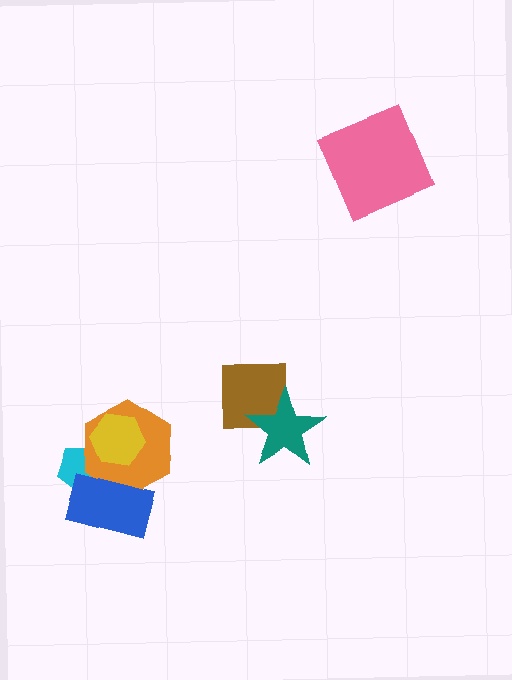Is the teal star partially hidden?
No, no other shape covers it.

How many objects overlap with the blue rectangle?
2 objects overlap with the blue rectangle.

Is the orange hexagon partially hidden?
Yes, it is partially covered by another shape.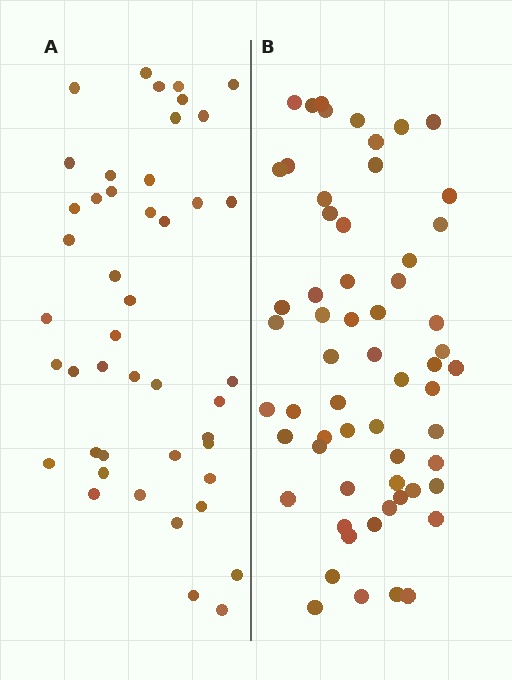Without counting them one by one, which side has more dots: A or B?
Region B (the right region) has more dots.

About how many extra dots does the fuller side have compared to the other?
Region B has approximately 15 more dots than region A.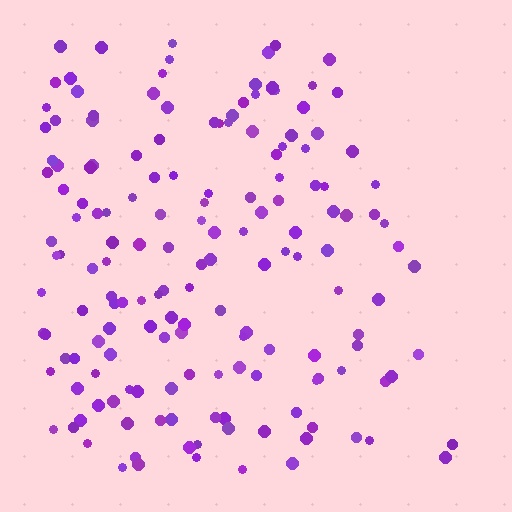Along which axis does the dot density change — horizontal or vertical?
Horizontal.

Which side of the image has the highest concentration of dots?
The left.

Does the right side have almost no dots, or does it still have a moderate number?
Still a moderate number, just noticeably fewer than the left.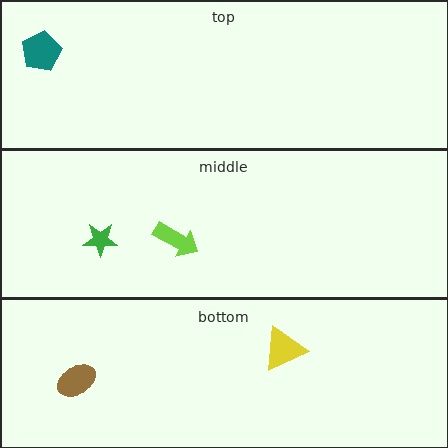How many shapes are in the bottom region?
2.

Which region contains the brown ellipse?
The bottom region.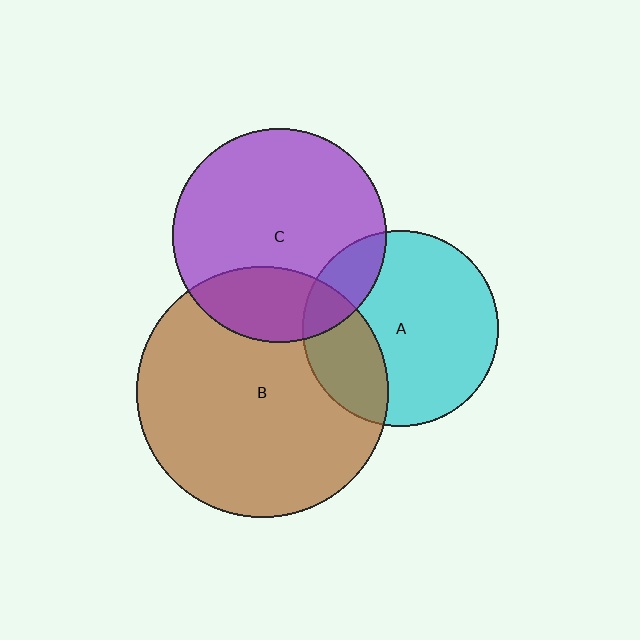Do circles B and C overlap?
Yes.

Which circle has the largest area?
Circle B (brown).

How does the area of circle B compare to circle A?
Approximately 1.6 times.